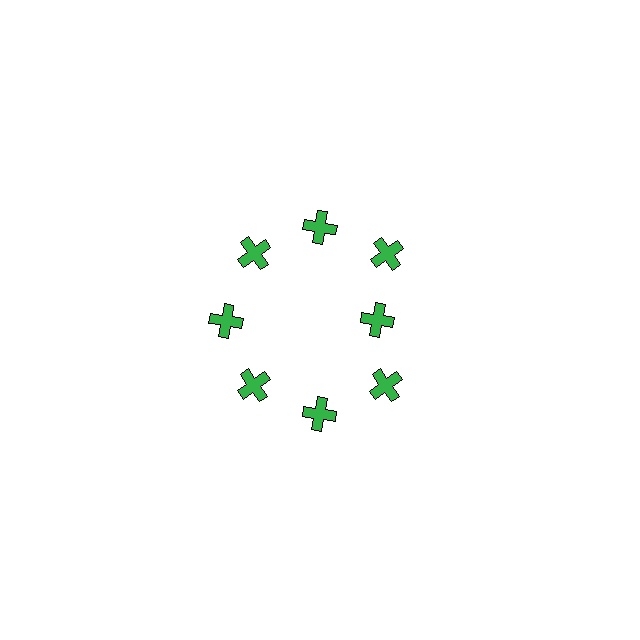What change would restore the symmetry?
The symmetry would be restored by moving it outward, back onto the ring so that all 8 crosses sit at equal angles and equal distance from the center.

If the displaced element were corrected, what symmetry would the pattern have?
It would have 8-fold rotational symmetry — the pattern would map onto itself every 45 degrees.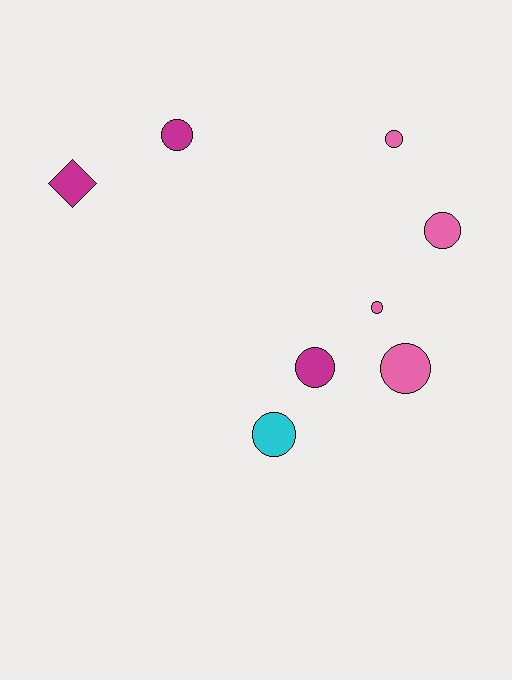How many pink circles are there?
There are 4 pink circles.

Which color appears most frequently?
Pink, with 4 objects.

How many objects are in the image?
There are 8 objects.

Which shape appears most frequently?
Circle, with 7 objects.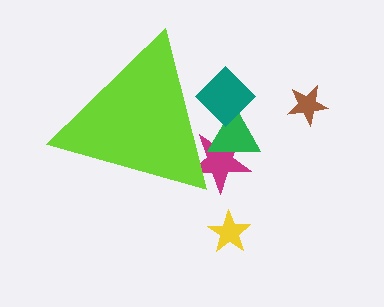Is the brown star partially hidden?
No, the brown star is fully visible.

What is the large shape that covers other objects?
A lime triangle.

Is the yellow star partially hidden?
No, the yellow star is fully visible.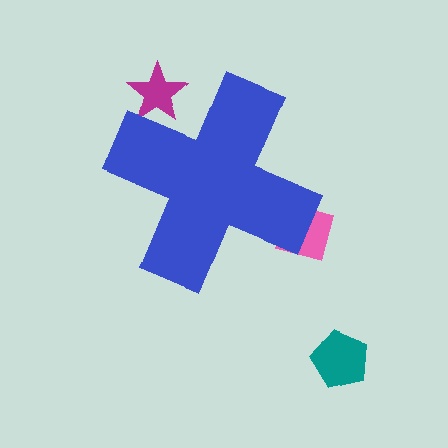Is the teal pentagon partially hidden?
No, the teal pentagon is fully visible.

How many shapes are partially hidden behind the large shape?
2 shapes are partially hidden.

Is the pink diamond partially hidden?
Yes, the pink diamond is partially hidden behind the blue cross.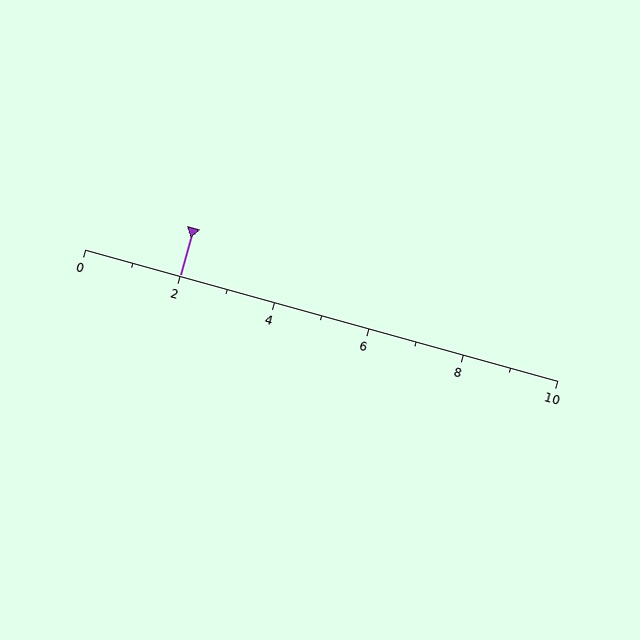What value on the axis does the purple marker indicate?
The marker indicates approximately 2.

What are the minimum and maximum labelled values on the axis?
The axis runs from 0 to 10.